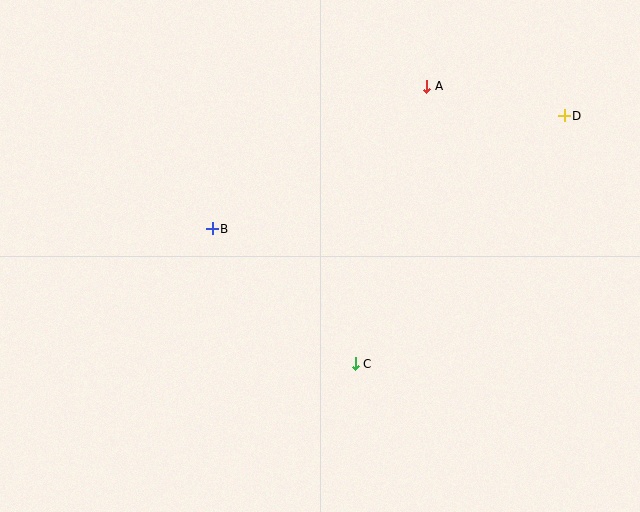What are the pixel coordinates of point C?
Point C is at (355, 364).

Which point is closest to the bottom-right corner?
Point C is closest to the bottom-right corner.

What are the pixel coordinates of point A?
Point A is at (427, 86).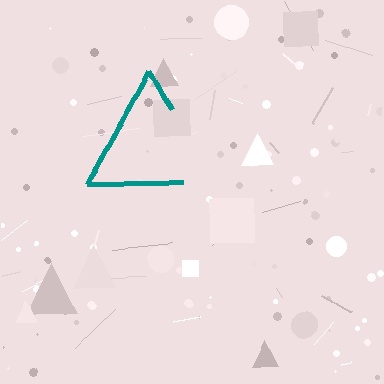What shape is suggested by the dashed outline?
The dashed outline suggests a triangle.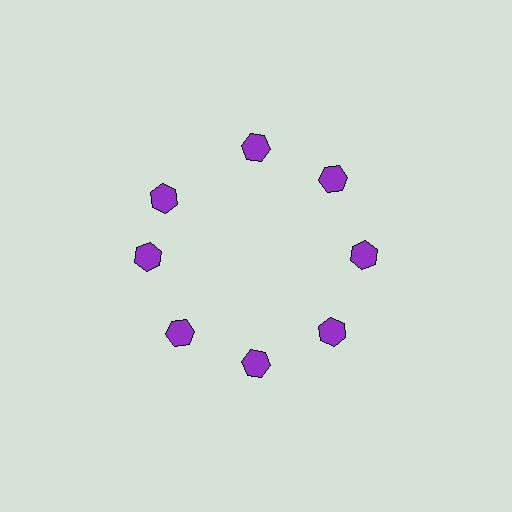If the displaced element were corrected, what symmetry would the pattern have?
It would have 8-fold rotational symmetry — the pattern would map onto itself every 45 degrees.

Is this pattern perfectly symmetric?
No. The 8 purple hexagons are arranged in a ring, but one element near the 10 o'clock position is rotated out of alignment along the ring, breaking the 8-fold rotational symmetry.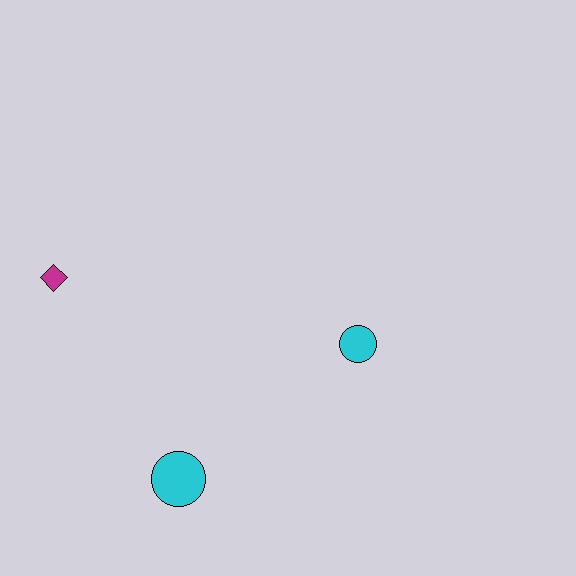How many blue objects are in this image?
There are no blue objects.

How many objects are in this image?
There are 3 objects.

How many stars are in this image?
There are no stars.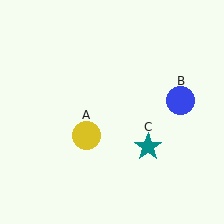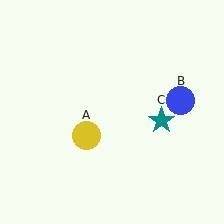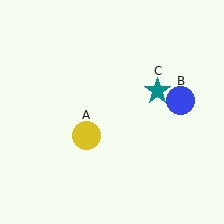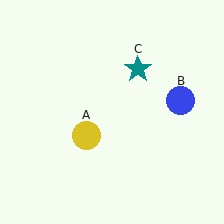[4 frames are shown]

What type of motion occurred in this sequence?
The teal star (object C) rotated counterclockwise around the center of the scene.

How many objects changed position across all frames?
1 object changed position: teal star (object C).